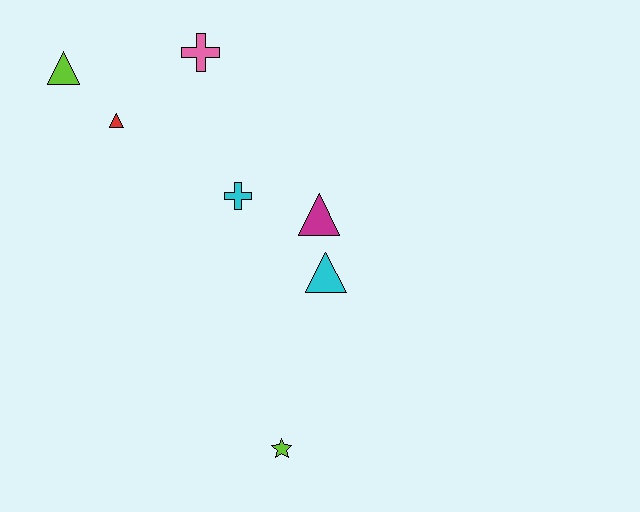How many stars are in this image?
There is 1 star.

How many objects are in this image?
There are 7 objects.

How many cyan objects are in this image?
There are 2 cyan objects.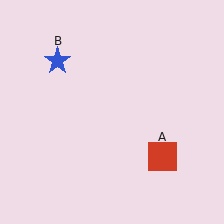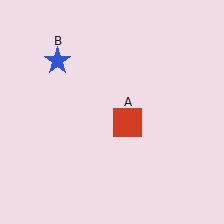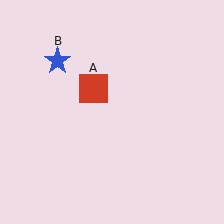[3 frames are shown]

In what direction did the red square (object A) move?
The red square (object A) moved up and to the left.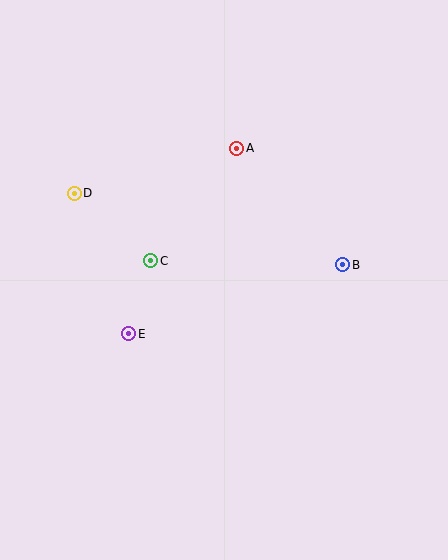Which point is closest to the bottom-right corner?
Point B is closest to the bottom-right corner.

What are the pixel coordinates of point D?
Point D is at (74, 193).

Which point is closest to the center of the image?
Point C at (151, 261) is closest to the center.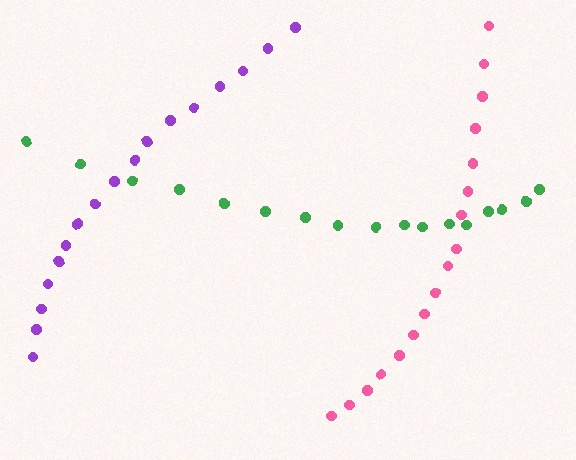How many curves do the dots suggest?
There are 3 distinct paths.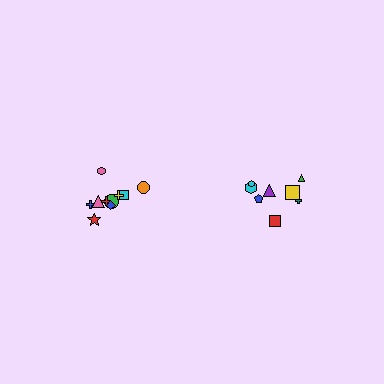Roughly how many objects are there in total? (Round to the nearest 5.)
Roughly 20 objects in total.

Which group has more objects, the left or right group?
The left group.